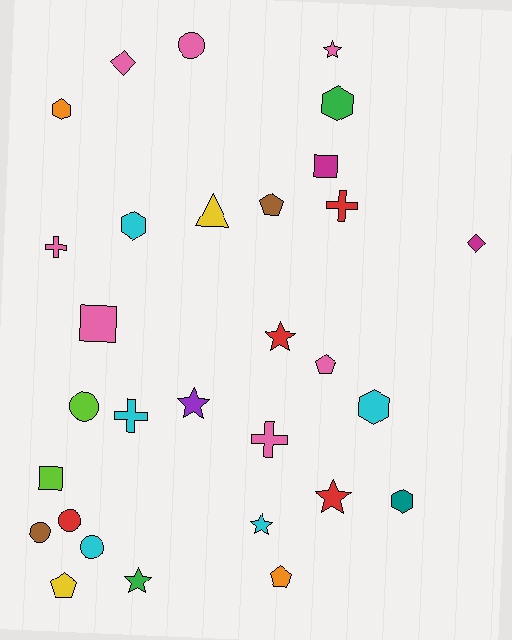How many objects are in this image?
There are 30 objects.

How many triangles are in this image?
There is 1 triangle.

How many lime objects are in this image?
There are 2 lime objects.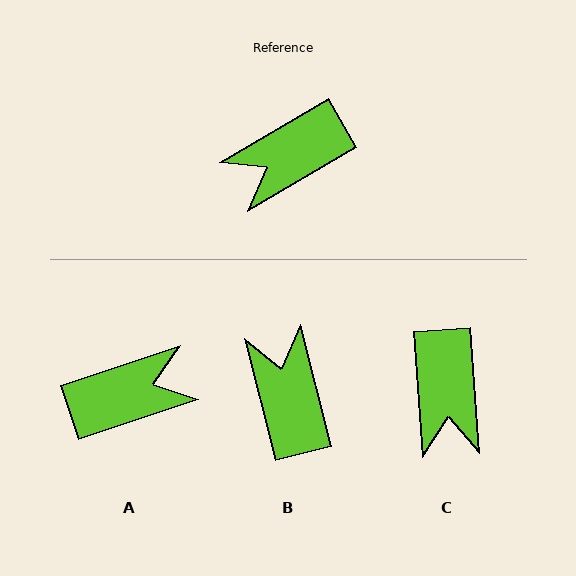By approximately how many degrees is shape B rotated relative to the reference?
Approximately 106 degrees clockwise.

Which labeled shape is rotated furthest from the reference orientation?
A, about 168 degrees away.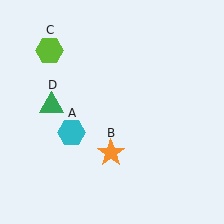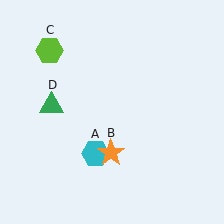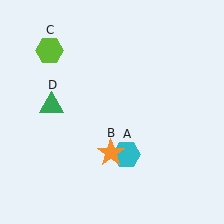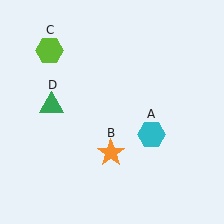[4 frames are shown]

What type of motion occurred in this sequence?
The cyan hexagon (object A) rotated counterclockwise around the center of the scene.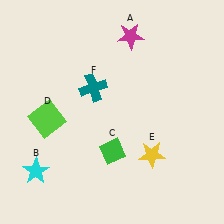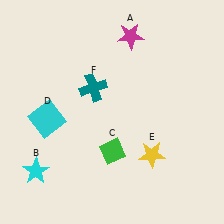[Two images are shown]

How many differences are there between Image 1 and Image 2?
There is 1 difference between the two images.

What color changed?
The square (D) changed from lime in Image 1 to cyan in Image 2.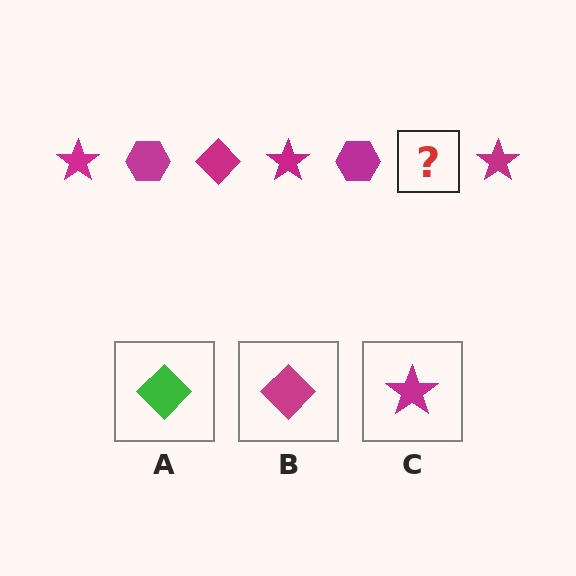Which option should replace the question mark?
Option B.